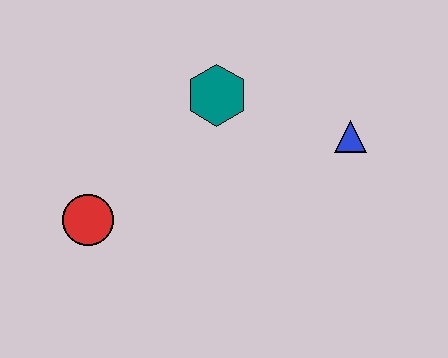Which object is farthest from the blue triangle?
The red circle is farthest from the blue triangle.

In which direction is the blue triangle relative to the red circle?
The blue triangle is to the right of the red circle.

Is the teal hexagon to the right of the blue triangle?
No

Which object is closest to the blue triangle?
The teal hexagon is closest to the blue triangle.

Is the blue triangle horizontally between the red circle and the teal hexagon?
No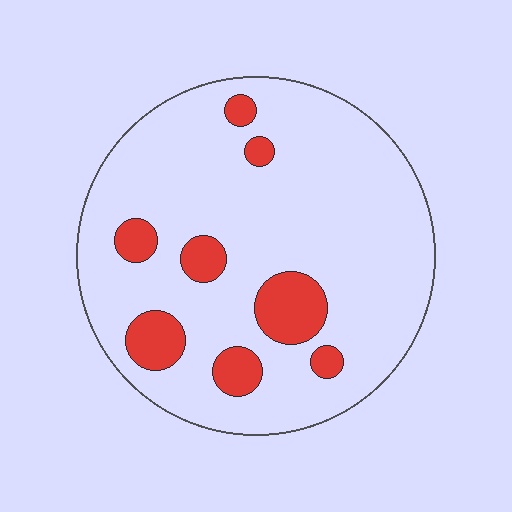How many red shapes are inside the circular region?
8.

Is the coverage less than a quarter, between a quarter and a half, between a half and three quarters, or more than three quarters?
Less than a quarter.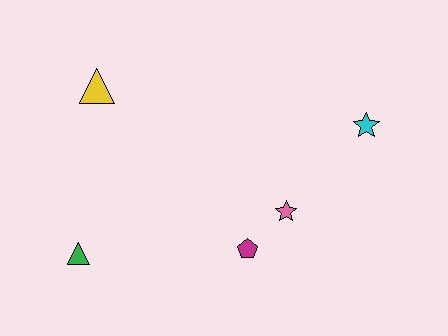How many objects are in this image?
There are 5 objects.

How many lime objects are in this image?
There are no lime objects.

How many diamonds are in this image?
There are no diamonds.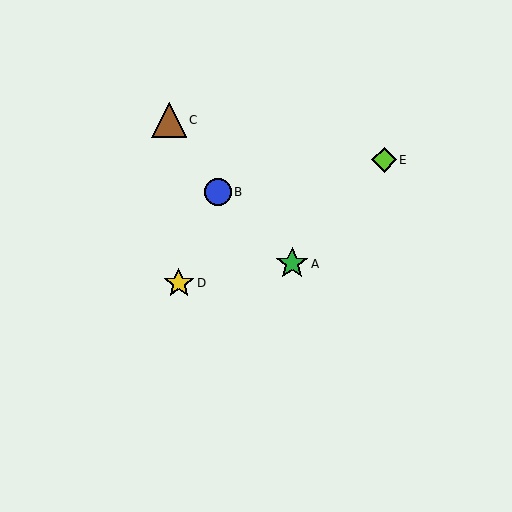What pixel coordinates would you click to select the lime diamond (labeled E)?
Click at (384, 160) to select the lime diamond E.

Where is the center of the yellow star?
The center of the yellow star is at (179, 283).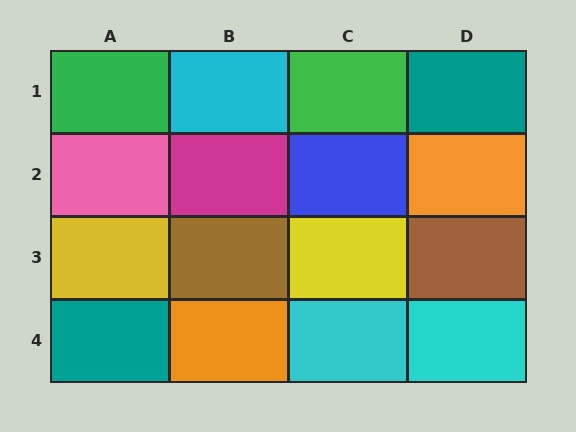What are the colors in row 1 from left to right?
Green, cyan, green, teal.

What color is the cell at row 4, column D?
Cyan.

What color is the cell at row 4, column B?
Orange.